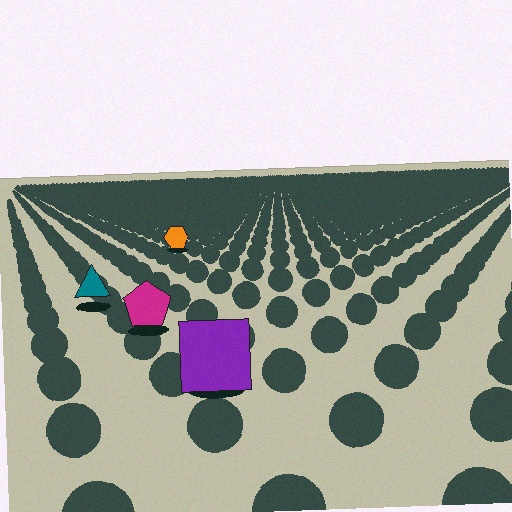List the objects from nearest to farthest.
From nearest to farthest: the purple square, the magenta pentagon, the teal triangle, the orange hexagon.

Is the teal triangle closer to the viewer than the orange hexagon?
Yes. The teal triangle is closer — you can tell from the texture gradient: the ground texture is coarser near it.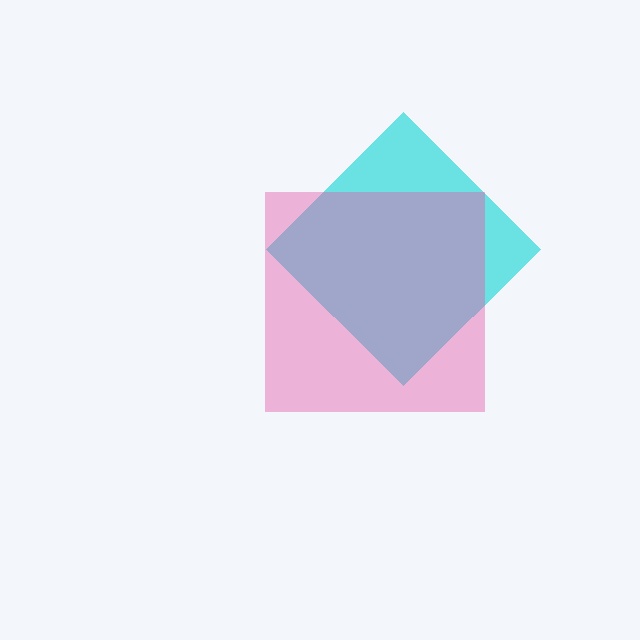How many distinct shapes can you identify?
There are 2 distinct shapes: a cyan diamond, a pink square.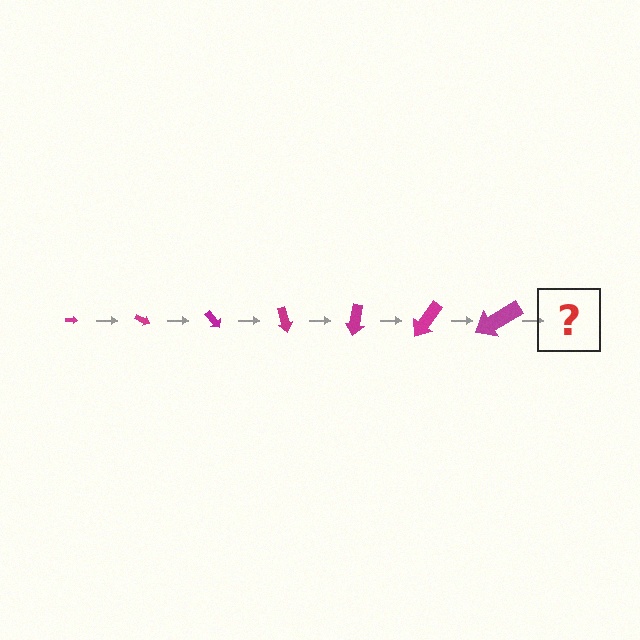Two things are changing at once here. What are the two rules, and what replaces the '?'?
The two rules are that the arrow grows larger each step and it rotates 25 degrees each step. The '?' should be an arrow, larger than the previous one and rotated 175 degrees from the start.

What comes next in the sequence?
The next element should be an arrow, larger than the previous one and rotated 175 degrees from the start.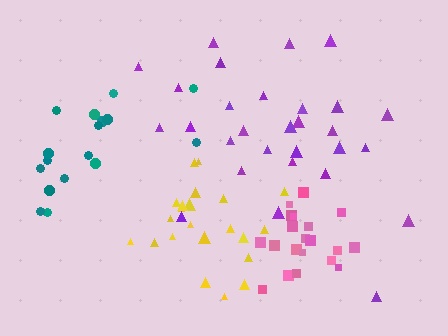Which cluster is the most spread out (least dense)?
Purple.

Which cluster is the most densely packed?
Pink.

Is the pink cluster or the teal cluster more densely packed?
Pink.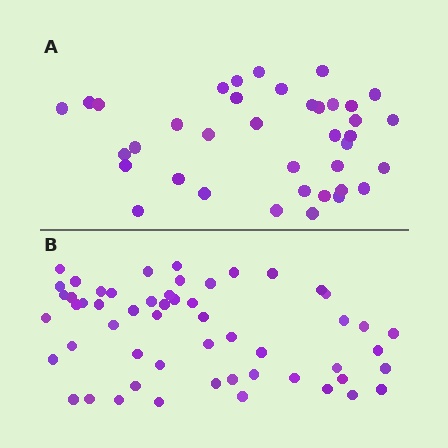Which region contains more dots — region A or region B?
Region B (the bottom region) has more dots.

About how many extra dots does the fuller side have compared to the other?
Region B has approximately 15 more dots than region A.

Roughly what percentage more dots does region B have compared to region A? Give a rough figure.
About 45% more.